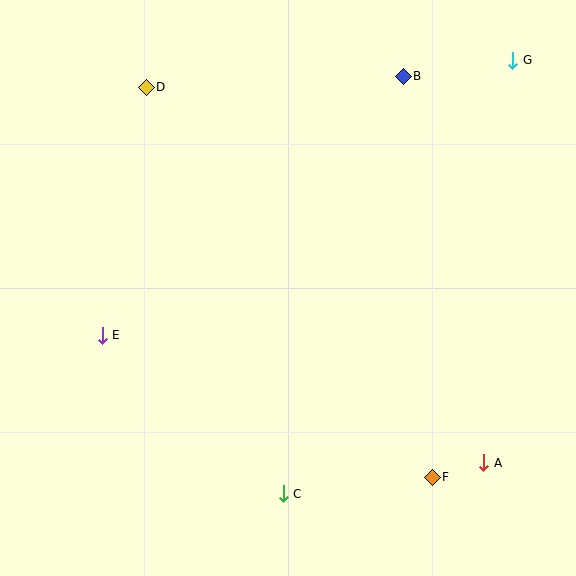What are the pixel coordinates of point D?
Point D is at (146, 87).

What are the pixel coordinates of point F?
Point F is at (432, 477).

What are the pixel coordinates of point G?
Point G is at (513, 60).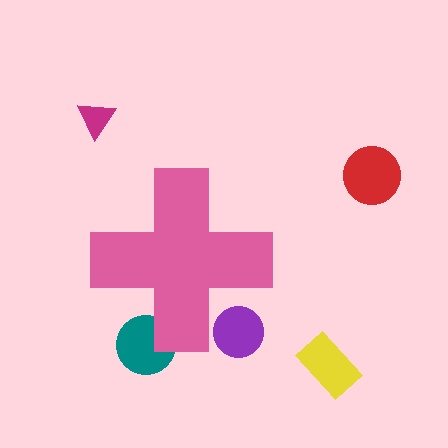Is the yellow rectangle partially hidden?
No, the yellow rectangle is fully visible.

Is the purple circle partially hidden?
Yes, the purple circle is partially hidden behind the pink cross.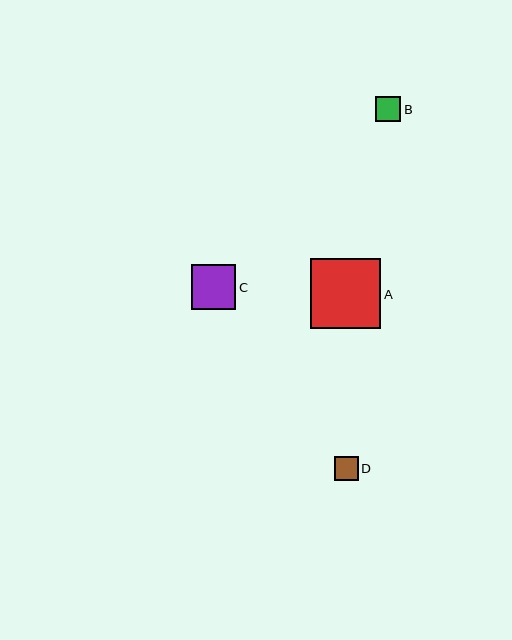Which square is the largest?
Square A is the largest with a size of approximately 70 pixels.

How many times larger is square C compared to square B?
Square C is approximately 1.8 times the size of square B.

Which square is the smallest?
Square D is the smallest with a size of approximately 23 pixels.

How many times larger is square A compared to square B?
Square A is approximately 2.8 times the size of square B.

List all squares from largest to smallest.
From largest to smallest: A, C, B, D.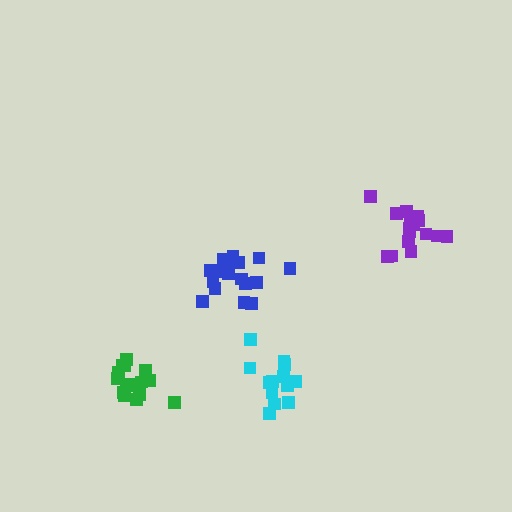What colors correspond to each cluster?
The clusters are colored: blue, purple, cyan, green.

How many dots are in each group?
Group 1: 18 dots, Group 2: 16 dots, Group 3: 14 dots, Group 4: 17 dots (65 total).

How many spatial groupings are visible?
There are 4 spatial groupings.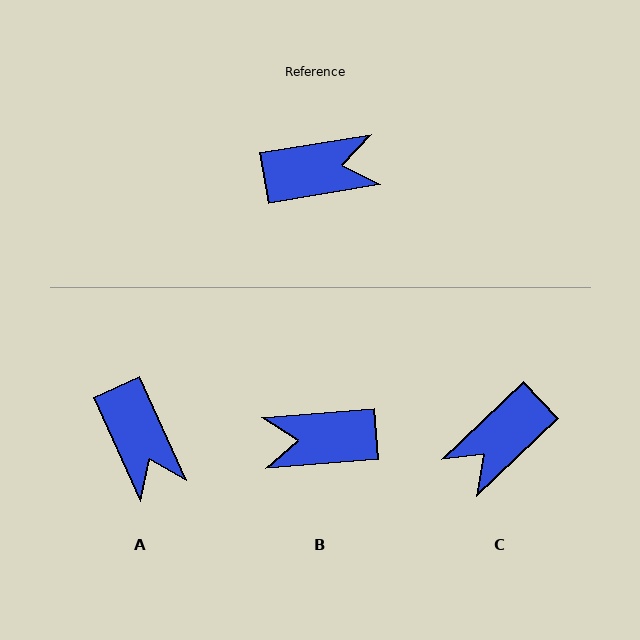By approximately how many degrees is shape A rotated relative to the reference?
Approximately 75 degrees clockwise.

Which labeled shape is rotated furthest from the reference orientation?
B, about 175 degrees away.